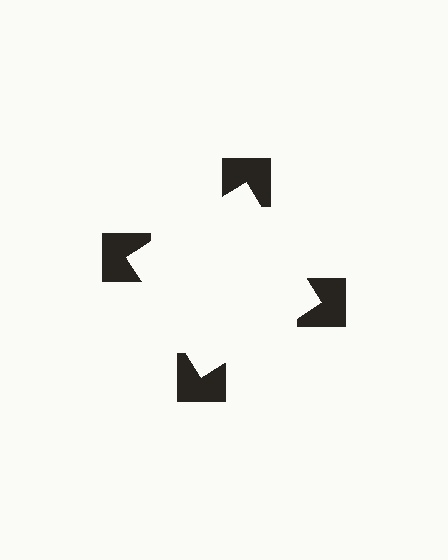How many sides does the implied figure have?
4 sides.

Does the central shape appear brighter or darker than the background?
It typically appears slightly brighter than the background, even though no actual brightness change is drawn.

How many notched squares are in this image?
There are 4 — one at each vertex of the illusory square.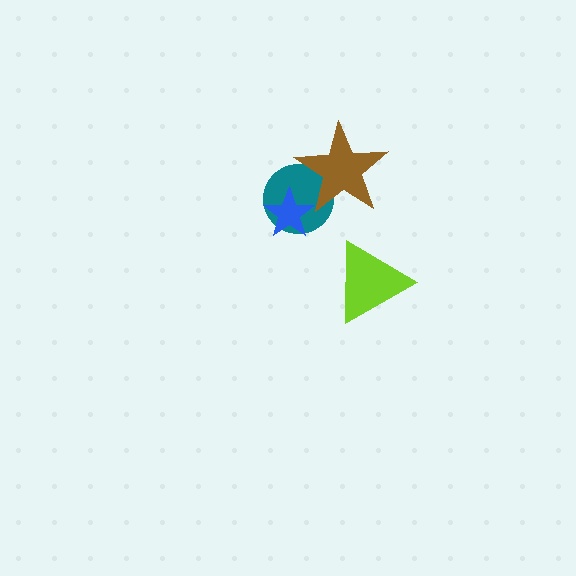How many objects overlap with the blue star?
2 objects overlap with the blue star.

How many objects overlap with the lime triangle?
0 objects overlap with the lime triangle.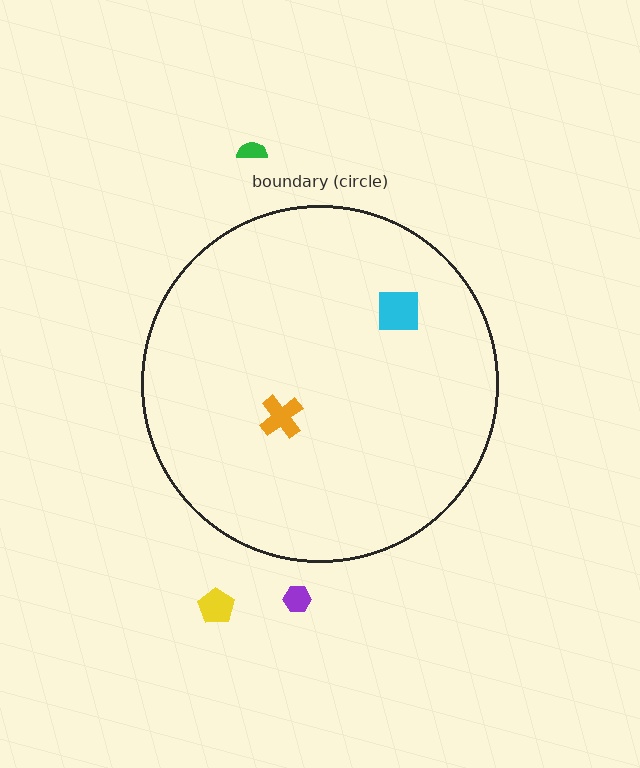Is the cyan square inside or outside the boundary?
Inside.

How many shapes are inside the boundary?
2 inside, 3 outside.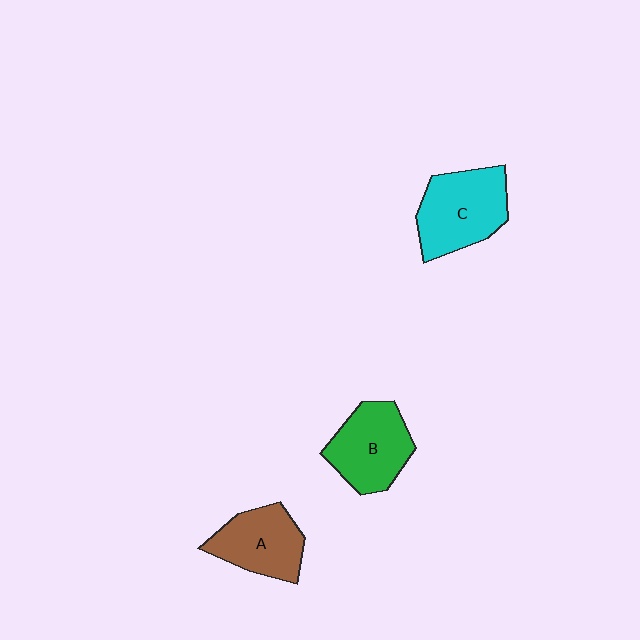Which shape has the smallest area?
Shape A (brown).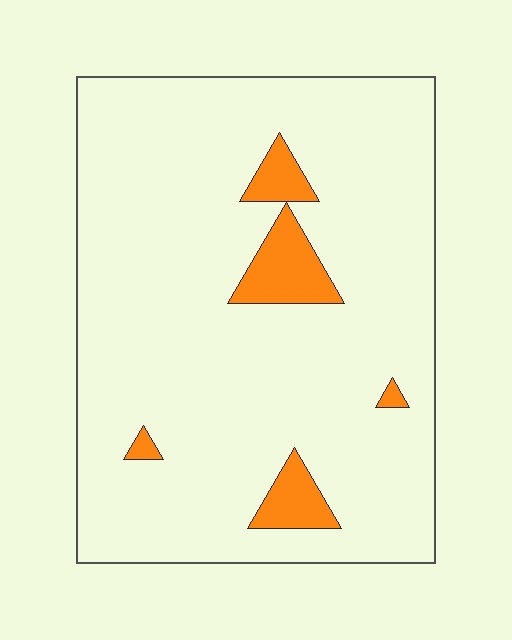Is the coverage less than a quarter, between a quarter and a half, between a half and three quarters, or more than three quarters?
Less than a quarter.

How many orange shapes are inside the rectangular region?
5.